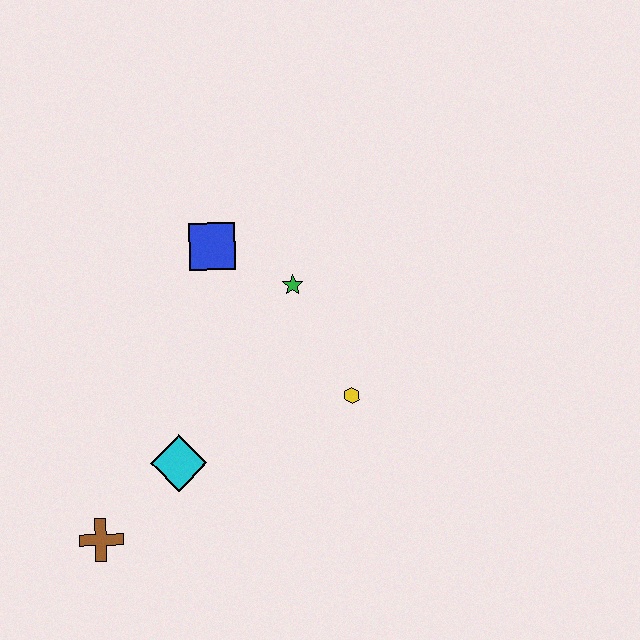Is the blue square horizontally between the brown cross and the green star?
Yes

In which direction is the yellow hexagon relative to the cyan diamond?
The yellow hexagon is to the right of the cyan diamond.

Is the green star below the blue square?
Yes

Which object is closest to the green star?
The blue square is closest to the green star.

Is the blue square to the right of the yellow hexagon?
No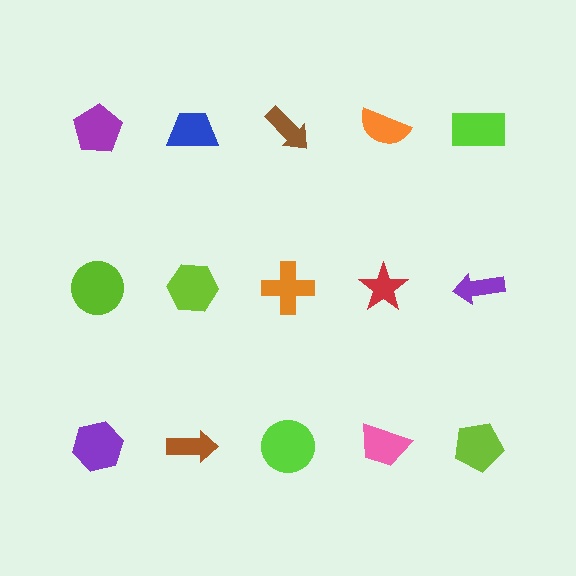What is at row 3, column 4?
A pink trapezoid.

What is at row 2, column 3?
An orange cross.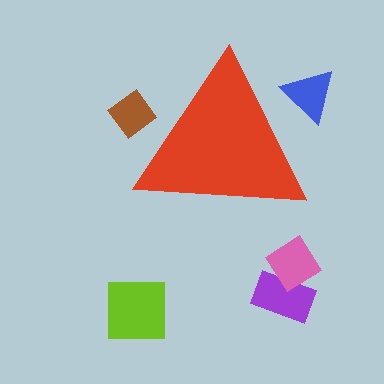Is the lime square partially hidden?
No, the lime square is fully visible.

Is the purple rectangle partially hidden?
No, the purple rectangle is fully visible.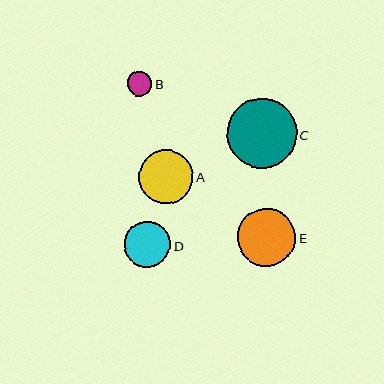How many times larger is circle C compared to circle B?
Circle C is approximately 2.9 times the size of circle B.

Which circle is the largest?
Circle C is the largest with a size of approximately 70 pixels.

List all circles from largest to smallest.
From largest to smallest: C, E, A, D, B.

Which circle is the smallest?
Circle B is the smallest with a size of approximately 24 pixels.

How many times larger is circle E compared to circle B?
Circle E is approximately 2.4 times the size of circle B.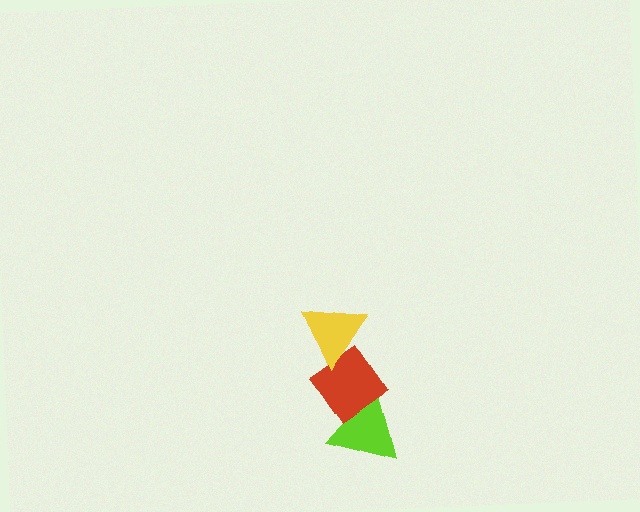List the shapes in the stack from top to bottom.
From top to bottom: the yellow triangle, the red diamond, the lime triangle.